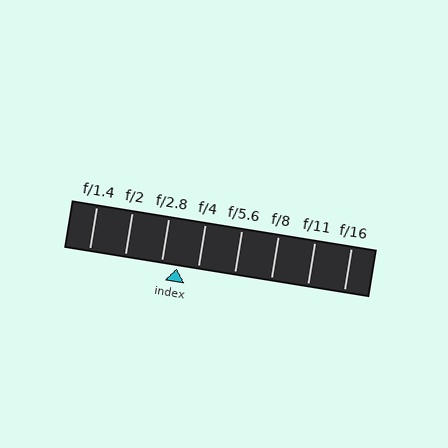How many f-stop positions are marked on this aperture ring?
There are 8 f-stop positions marked.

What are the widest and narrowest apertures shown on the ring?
The widest aperture shown is f/1.4 and the narrowest is f/16.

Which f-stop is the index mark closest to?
The index mark is closest to f/2.8.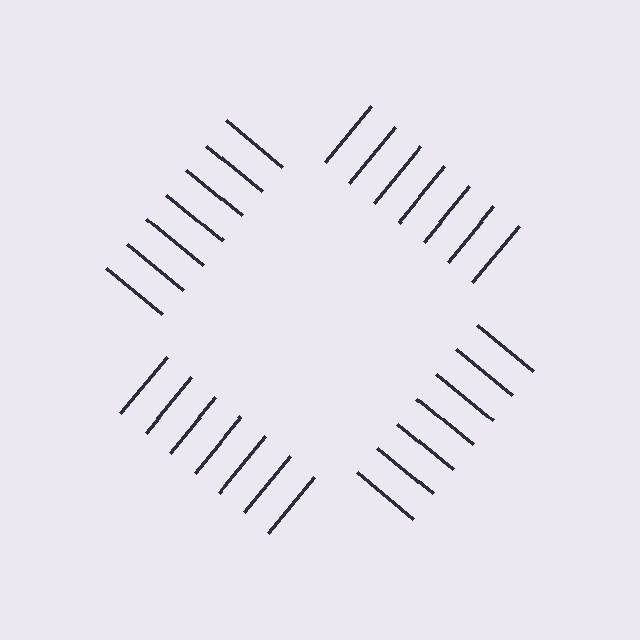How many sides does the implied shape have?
4 sides — the line-ends trace a square.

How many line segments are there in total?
28 — 7 along each of the 4 edges.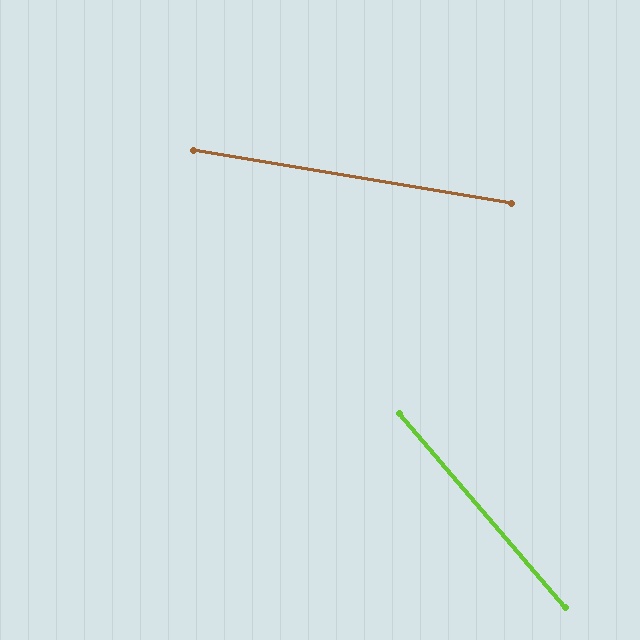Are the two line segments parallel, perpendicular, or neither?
Neither parallel nor perpendicular — they differ by about 40°.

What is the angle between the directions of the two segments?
Approximately 40 degrees.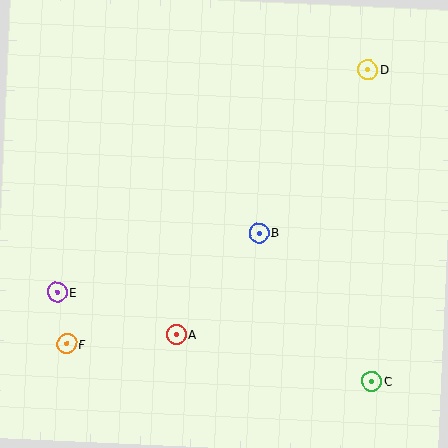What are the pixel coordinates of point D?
Point D is at (368, 69).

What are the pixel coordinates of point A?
Point A is at (176, 334).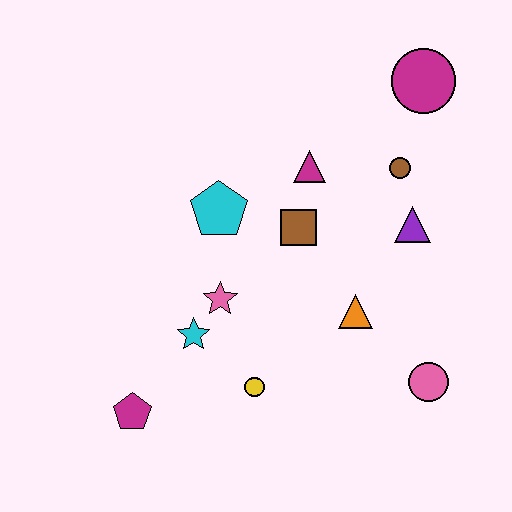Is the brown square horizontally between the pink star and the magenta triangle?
Yes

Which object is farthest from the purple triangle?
The magenta pentagon is farthest from the purple triangle.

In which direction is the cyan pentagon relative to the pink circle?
The cyan pentagon is to the left of the pink circle.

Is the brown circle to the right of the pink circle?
No